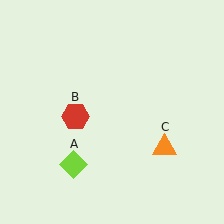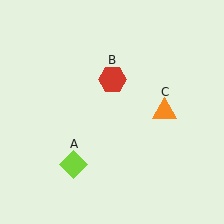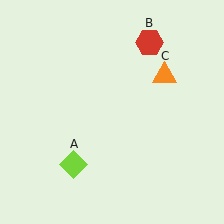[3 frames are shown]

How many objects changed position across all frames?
2 objects changed position: red hexagon (object B), orange triangle (object C).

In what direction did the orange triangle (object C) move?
The orange triangle (object C) moved up.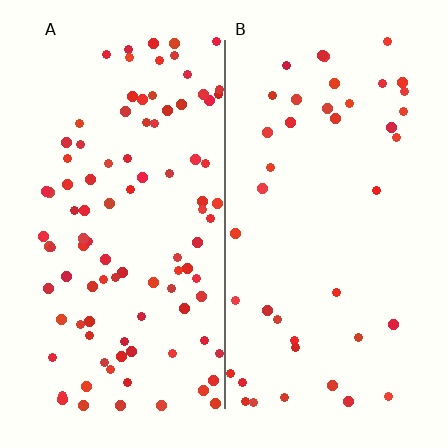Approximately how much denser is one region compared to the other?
Approximately 2.3× — region A over region B.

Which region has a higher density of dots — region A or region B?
A (the left).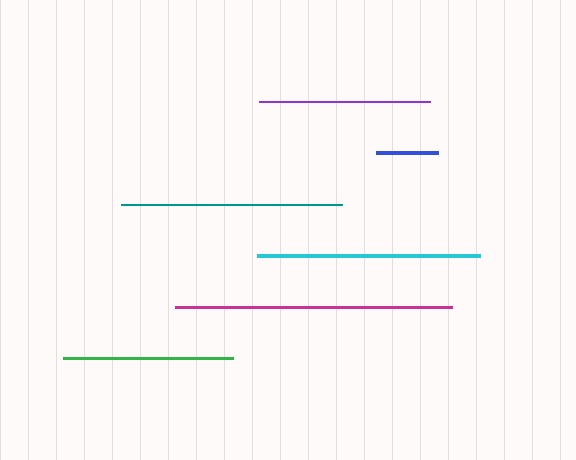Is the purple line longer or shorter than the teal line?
The teal line is longer than the purple line.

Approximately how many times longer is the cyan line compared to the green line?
The cyan line is approximately 1.3 times the length of the green line.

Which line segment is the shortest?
The blue line is the shortest at approximately 62 pixels.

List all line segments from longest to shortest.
From longest to shortest: magenta, cyan, teal, purple, green, blue.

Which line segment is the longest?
The magenta line is the longest at approximately 277 pixels.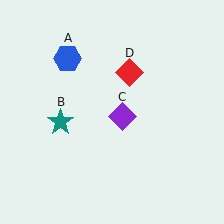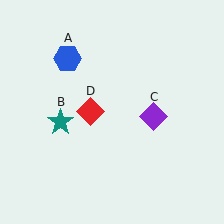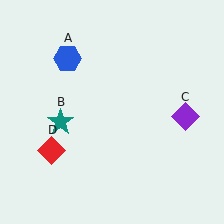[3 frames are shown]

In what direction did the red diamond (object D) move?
The red diamond (object D) moved down and to the left.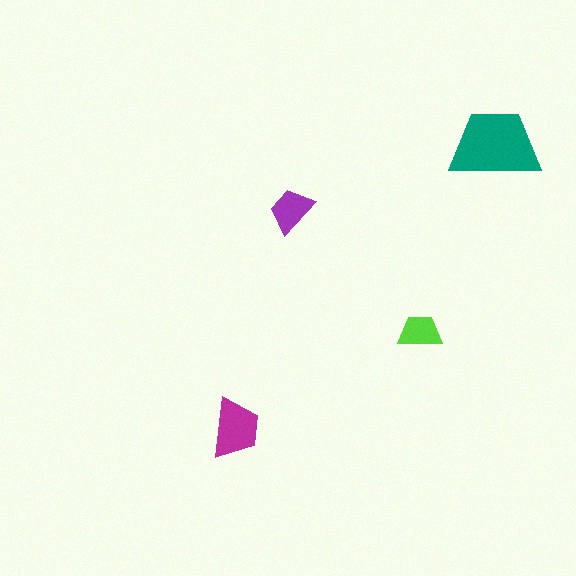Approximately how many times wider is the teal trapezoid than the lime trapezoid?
About 2 times wider.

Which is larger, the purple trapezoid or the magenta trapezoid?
The magenta one.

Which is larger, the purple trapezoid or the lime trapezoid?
The purple one.